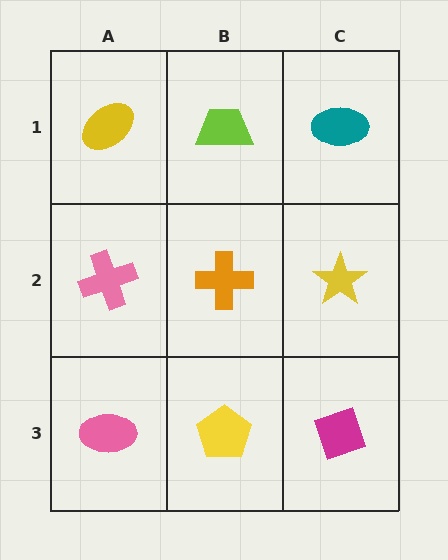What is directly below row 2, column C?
A magenta diamond.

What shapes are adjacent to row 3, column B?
An orange cross (row 2, column B), a pink ellipse (row 3, column A), a magenta diamond (row 3, column C).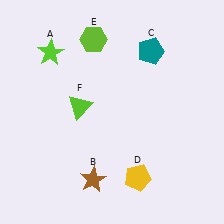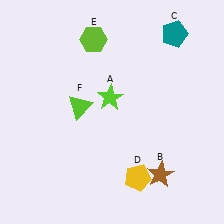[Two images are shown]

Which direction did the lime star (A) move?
The lime star (A) moved right.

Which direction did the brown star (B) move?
The brown star (B) moved right.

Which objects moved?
The objects that moved are: the lime star (A), the brown star (B), the teal pentagon (C).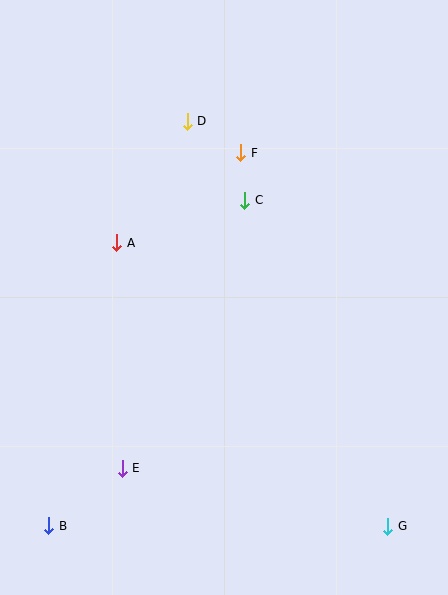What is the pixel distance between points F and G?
The distance between F and G is 401 pixels.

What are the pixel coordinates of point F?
Point F is at (241, 153).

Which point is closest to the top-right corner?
Point F is closest to the top-right corner.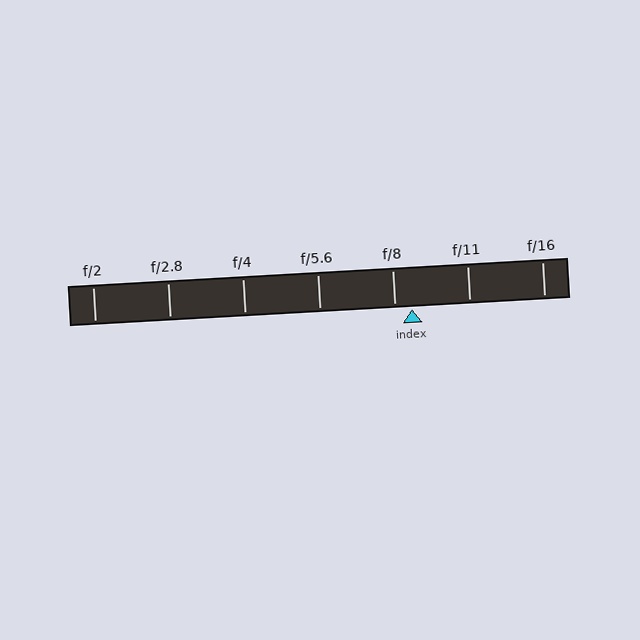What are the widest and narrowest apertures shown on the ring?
The widest aperture shown is f/2 and the narrowest is f/16.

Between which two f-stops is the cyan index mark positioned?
The index mark is between f/8 and f/11.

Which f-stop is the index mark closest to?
The index mark is closest to f/8.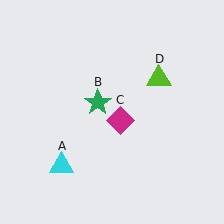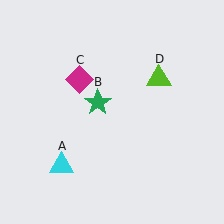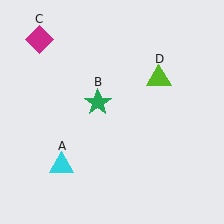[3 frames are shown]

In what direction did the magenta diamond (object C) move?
The magenta diamond (object C) moved up and to the left.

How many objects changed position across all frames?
1 object changed position: magenta diamond (object C).